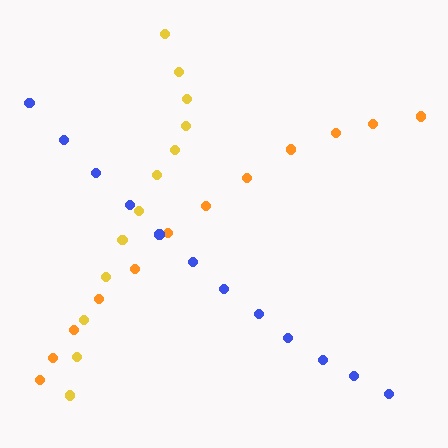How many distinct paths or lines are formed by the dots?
There are 3 distinct paths.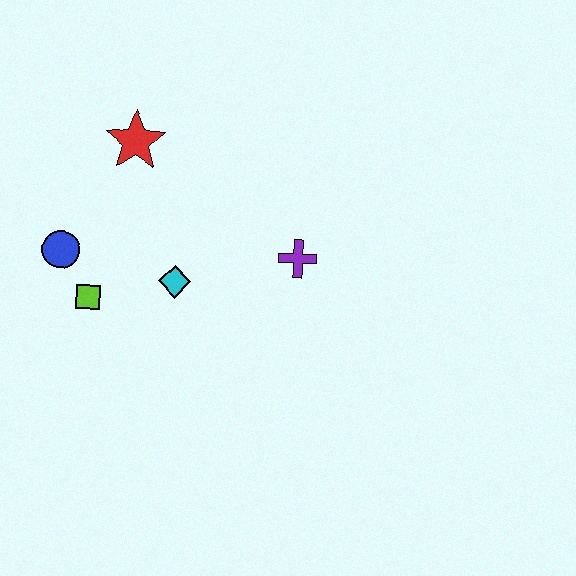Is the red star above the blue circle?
Yes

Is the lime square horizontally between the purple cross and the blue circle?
Yes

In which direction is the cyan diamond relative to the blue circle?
The cyan diamond is to the right of the blue circle.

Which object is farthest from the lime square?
The purple cross is farthest from the lime square.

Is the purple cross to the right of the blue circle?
Yes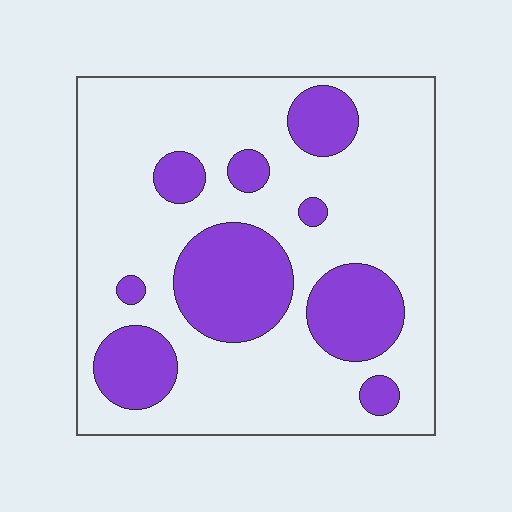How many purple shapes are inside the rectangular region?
9.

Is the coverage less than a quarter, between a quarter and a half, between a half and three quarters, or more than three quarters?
Between a quarter and a half.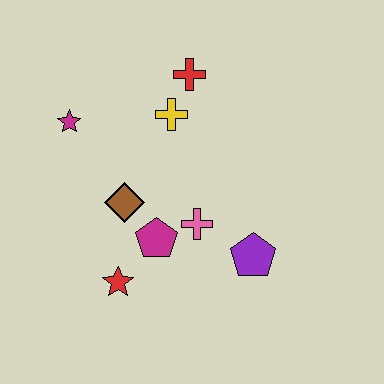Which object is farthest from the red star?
The red cross is farthest from the red star.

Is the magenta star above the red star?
Yes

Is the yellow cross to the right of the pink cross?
No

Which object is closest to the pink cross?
The magenta pentagon is closest to the pink cross.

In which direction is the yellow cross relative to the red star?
The yellow cross is above the red star.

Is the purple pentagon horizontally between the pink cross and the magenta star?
No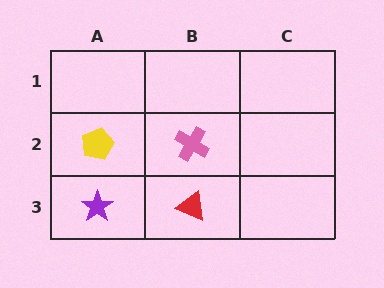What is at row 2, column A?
A yellow pentagon.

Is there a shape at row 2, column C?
No, that cell is empty.